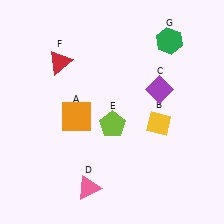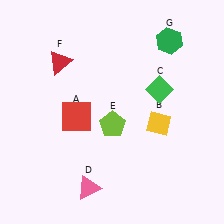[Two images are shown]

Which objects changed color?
A changed from orange to red. C changed from purple to green.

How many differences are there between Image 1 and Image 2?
There are 2 differences between the two images.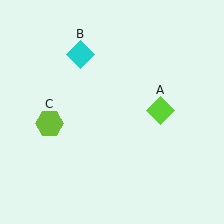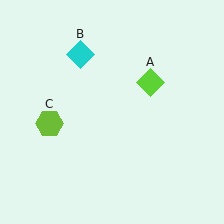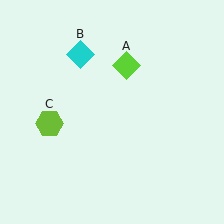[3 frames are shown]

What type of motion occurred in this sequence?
The lime diamond (object A) rotated counterclockwise around the center of the scene.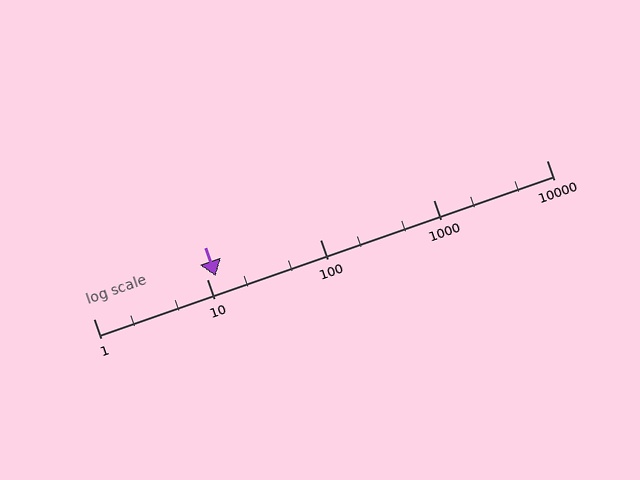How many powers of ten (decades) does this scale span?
The scale spans 4 decades, from 1 to 10000.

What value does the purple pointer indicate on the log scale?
The pointer indicates approximately 12.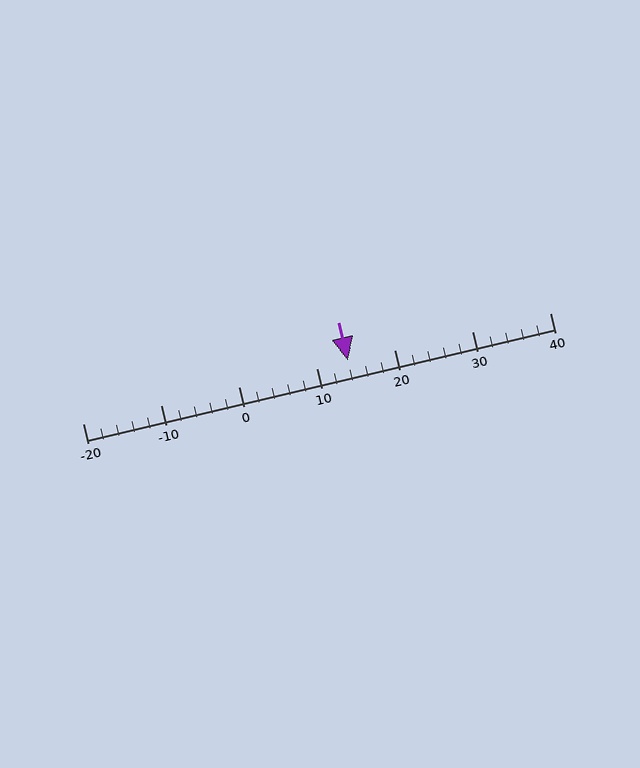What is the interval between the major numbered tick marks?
The major tick marks are spaced 10 units apart.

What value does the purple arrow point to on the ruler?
The purple arrow points to approximately 14.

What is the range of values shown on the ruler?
The ruler shows values from -20 to 40.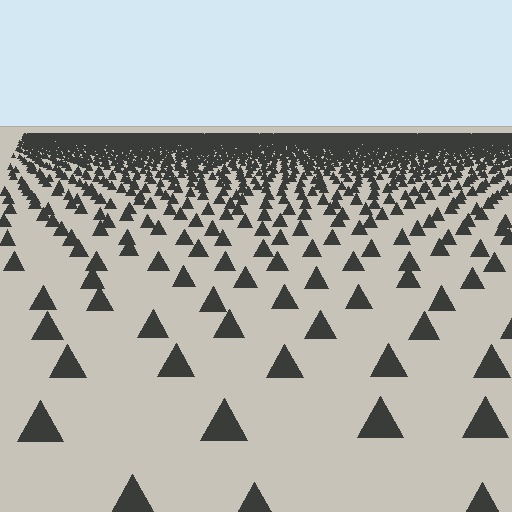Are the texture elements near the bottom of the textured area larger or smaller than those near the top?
Larger. Near the bottom, elements are closer to the viewer and appear at a bigger on-screen size.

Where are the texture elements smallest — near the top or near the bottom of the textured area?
Near the top.